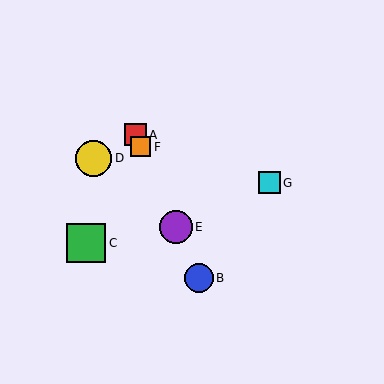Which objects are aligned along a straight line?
Objects A, B, E, F are aligned along a straight line.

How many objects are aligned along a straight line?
4 objects (A, B, E, F) are aligned along a straight line.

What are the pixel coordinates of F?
Object F is at (140, 147).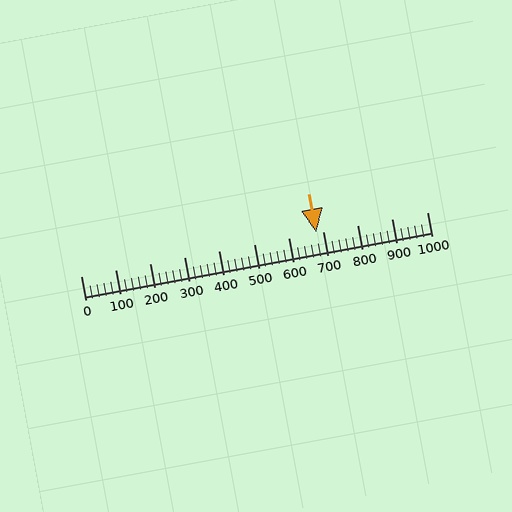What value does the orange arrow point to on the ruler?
The orange arrow points to approximately 680.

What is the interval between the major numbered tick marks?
The major tick marks are spaced 100 units apart.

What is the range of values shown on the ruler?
The ruler shows values from 0 to 1000.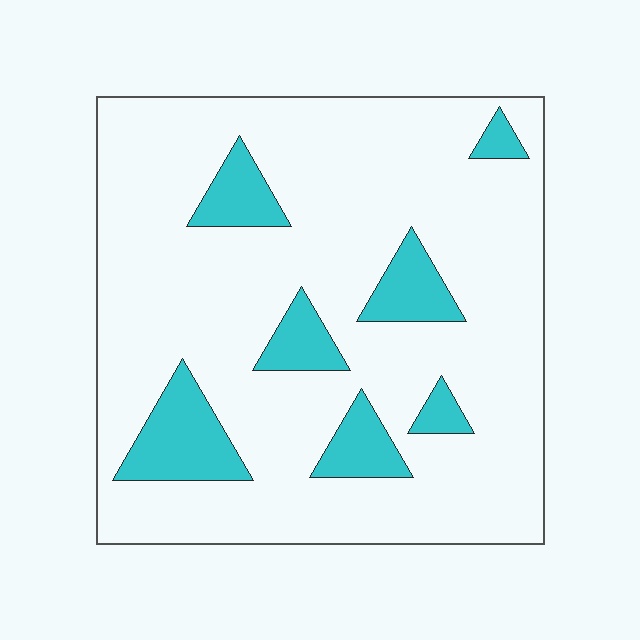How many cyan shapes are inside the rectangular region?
7.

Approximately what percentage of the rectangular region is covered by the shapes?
Approximately 15%.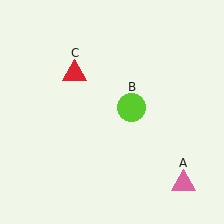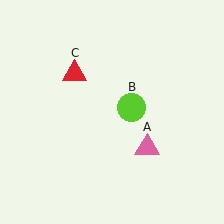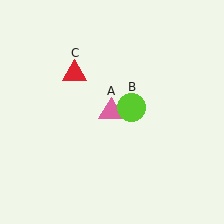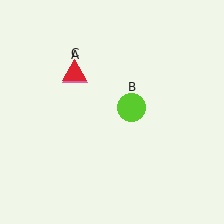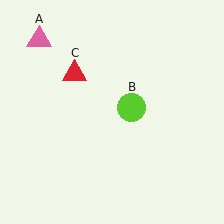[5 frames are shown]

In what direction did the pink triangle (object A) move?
The pink triangle (object A) moved up and to the left.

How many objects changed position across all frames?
1 object changed position: pink triangle (object A).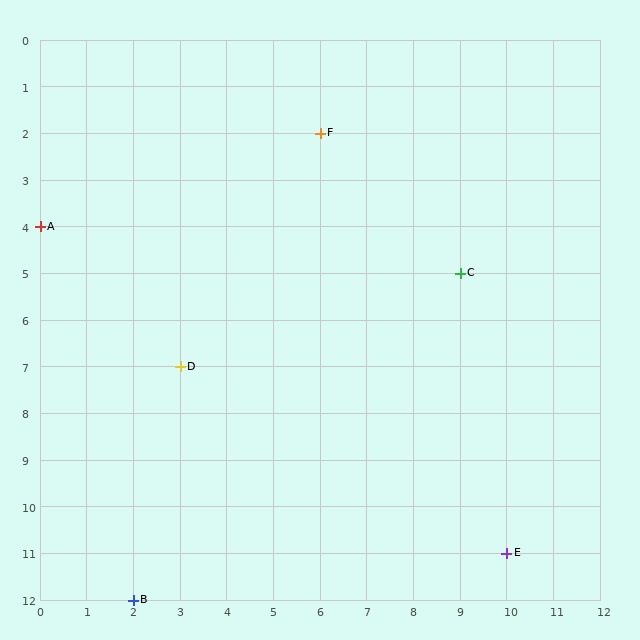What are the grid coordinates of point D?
Point D is at grid coordinates (3, 7).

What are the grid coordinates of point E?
Point E is at grid coordinates (10, 11).